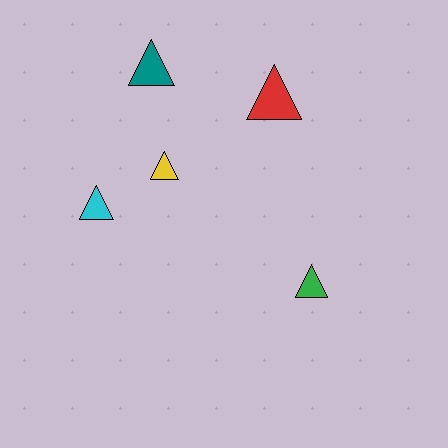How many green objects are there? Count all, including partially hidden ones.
There is 1 green object.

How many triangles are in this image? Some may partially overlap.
There are 5 triangles.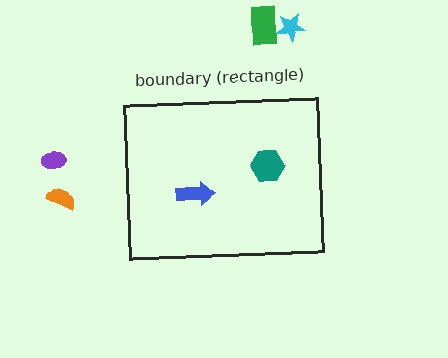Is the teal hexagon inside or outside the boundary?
Inside.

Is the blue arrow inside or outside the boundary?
Inside.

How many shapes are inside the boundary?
2 inside, 4 outside.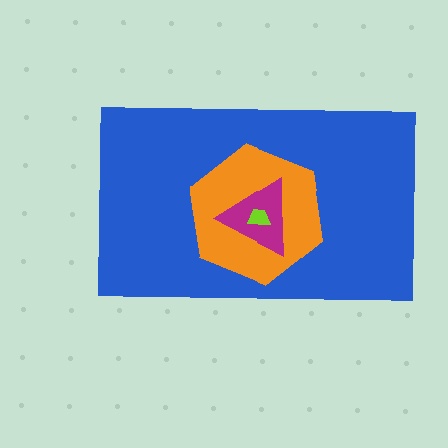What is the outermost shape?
The blue rectangle.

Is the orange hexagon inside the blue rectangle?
Yes.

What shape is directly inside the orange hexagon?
The magenta triangle.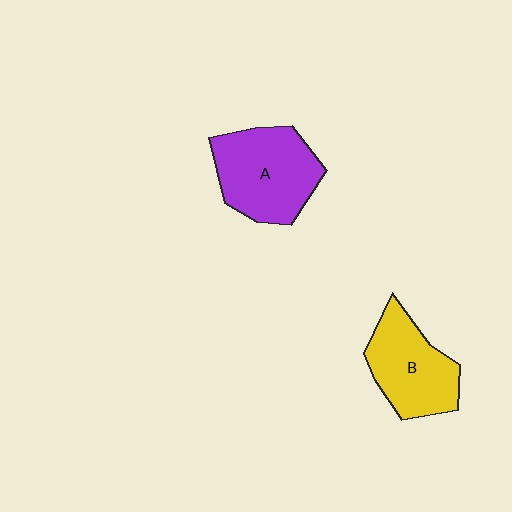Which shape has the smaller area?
Shape B (yellow).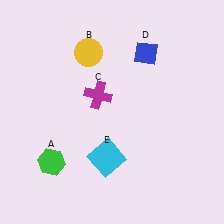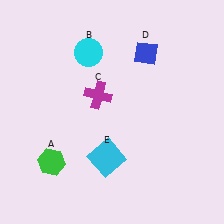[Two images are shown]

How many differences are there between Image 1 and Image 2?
There is 1 difference between the two images.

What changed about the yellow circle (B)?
In Image 1, B is yellow. In Image 2, it changed to cyan.